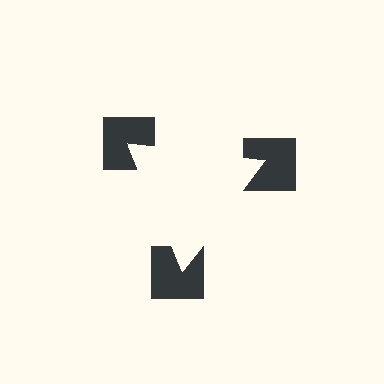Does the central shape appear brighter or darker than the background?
It typically appears slightly brighter than the background, even though no actual brightness change is drawn.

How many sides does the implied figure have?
3 sides.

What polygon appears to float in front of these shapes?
An illusory triangle — its edges are inferred from the aligned wedge cuts in the notched squares, not physically drawn.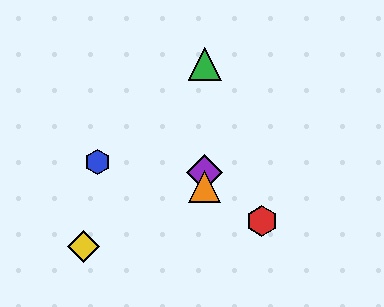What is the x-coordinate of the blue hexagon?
The blue hexagon is at x≈97.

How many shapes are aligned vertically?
3 shapes (the green triangle, the purple diamond, the orange triangle) are aligned vertically.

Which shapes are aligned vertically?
The green triangle, the purple diamond, the orange triangle are aligned vertically.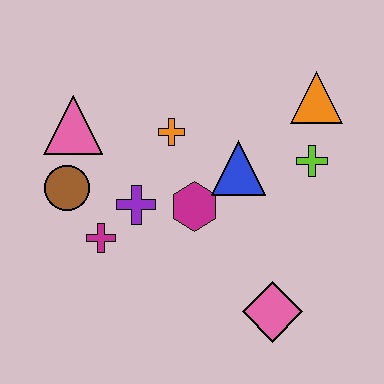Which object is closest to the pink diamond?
The magenta hexagon is closest to the pink diamond.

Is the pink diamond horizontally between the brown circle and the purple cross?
No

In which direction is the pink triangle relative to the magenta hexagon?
The pink triangle is to the left of the magenta hexagon.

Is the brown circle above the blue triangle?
No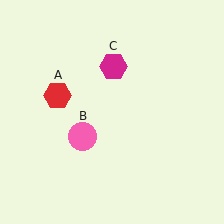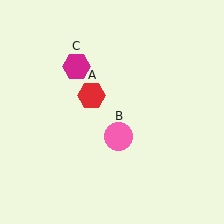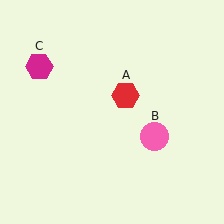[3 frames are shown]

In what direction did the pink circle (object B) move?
The pink circle (object B) moved right.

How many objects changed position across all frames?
3 objects changed position: red hexagon (object A), pink circle (object B), magenta hexagon (object C).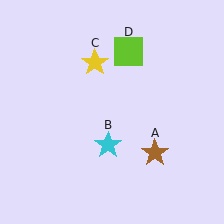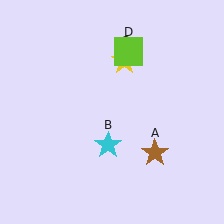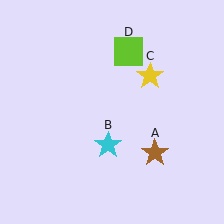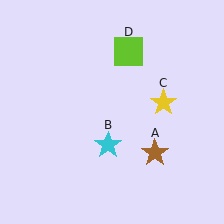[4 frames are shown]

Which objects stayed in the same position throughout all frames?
Brown star (object A) and cyan star (object B) and lime square (object D) remained stationary.